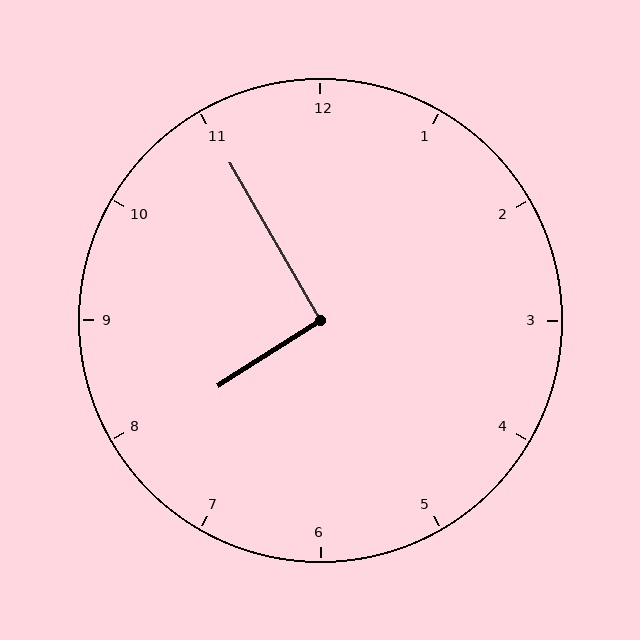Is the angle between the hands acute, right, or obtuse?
It is right.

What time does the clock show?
7:55.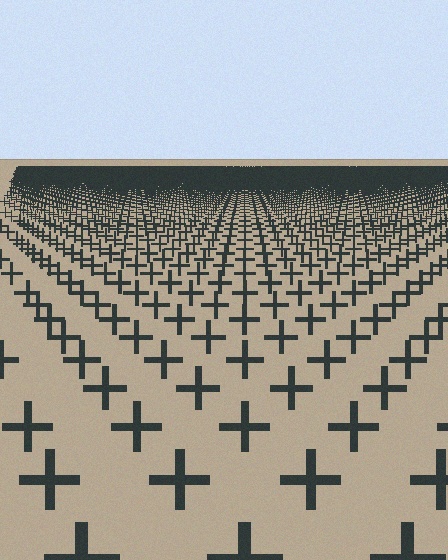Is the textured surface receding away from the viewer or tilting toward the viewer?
The surface is receding away from the viewer. Texture elements get smaller and denser toward the top.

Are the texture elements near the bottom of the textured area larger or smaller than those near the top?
Larger. Near the bottom, elements are closer to the viewer and appear at a bigger on-screen size.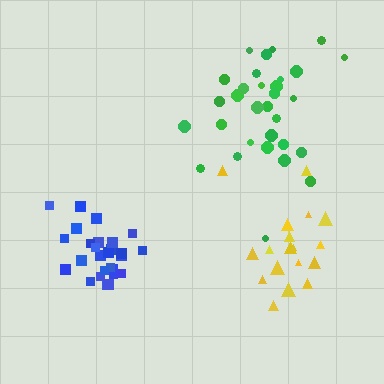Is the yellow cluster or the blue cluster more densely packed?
Blue.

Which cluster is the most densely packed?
Blue.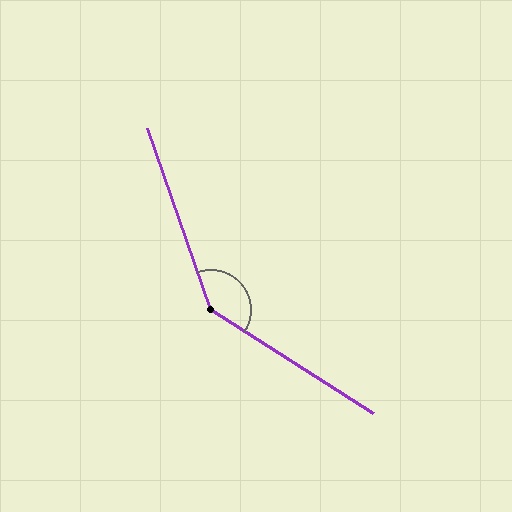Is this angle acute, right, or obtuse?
It is obtuse.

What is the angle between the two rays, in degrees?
Approximately 142 degrees.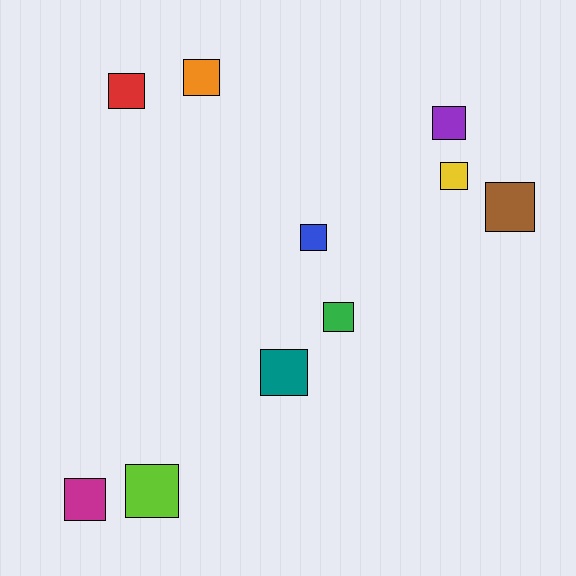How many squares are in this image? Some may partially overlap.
There are 10 squares.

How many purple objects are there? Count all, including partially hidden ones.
There is 1 purple object.